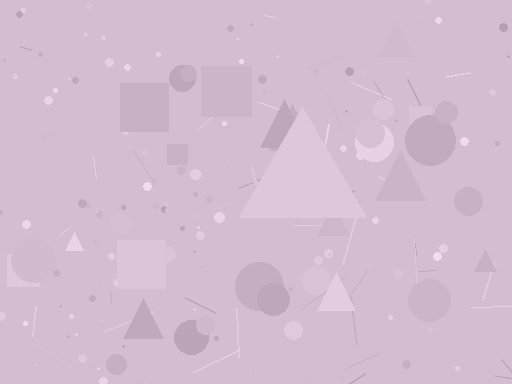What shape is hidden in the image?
A triangle is hidden in the image.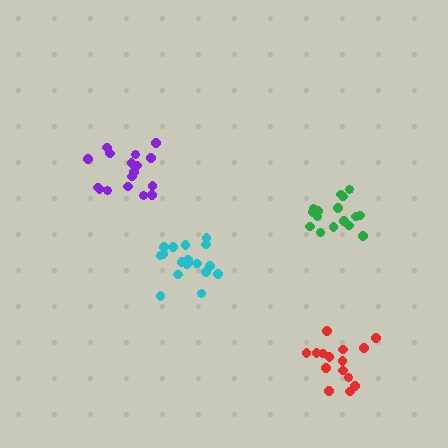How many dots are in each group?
Group 1: 17 dots, Group 2: 16 dots, Group 3: 19 dots, Group 4: 15 dots (67 total).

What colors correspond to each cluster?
The clusters are colored: purple, green, cyan, red.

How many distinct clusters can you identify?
There are 4 distinct clusters.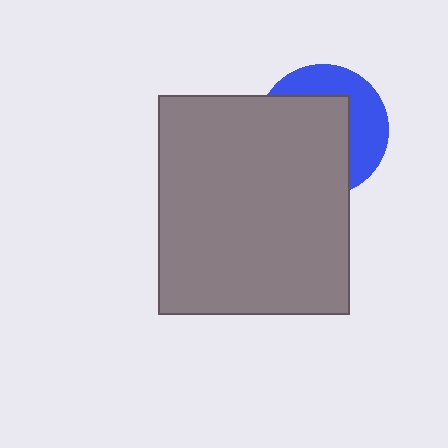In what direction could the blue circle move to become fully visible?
The blue circle could move toward the upper-right. That would shift it out from behind the gray rectangle entirely.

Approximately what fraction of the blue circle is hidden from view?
Roughly 60% of the blue circle is hidden behind the gray rectangle.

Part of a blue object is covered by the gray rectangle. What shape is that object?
It is a circle.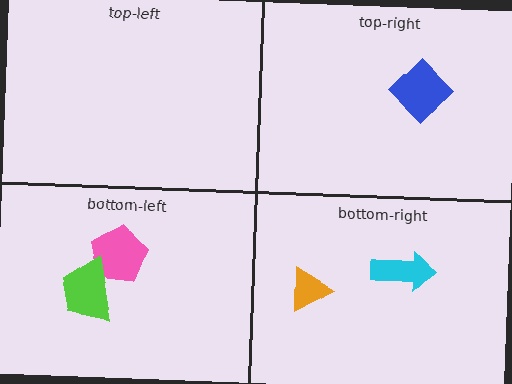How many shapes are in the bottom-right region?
2.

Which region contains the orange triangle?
The bottom-right region.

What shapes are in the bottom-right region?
The orange triangle, the cyan arrow.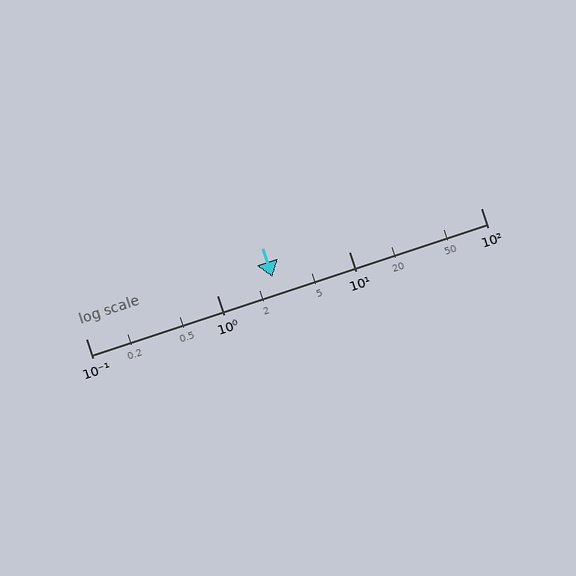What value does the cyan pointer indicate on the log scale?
The pointer indicates approximately 2.6.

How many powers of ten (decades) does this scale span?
The scale spans 3 decades, from 0.1 to 100.